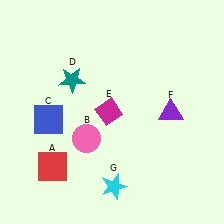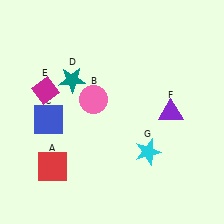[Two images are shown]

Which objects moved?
The objects that moved are: the pink circle (B), the magenta diamond (E), the cyan star (G).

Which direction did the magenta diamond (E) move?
The magenta diamond (E) moved left.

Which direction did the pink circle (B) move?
The pink circle (B) moved up.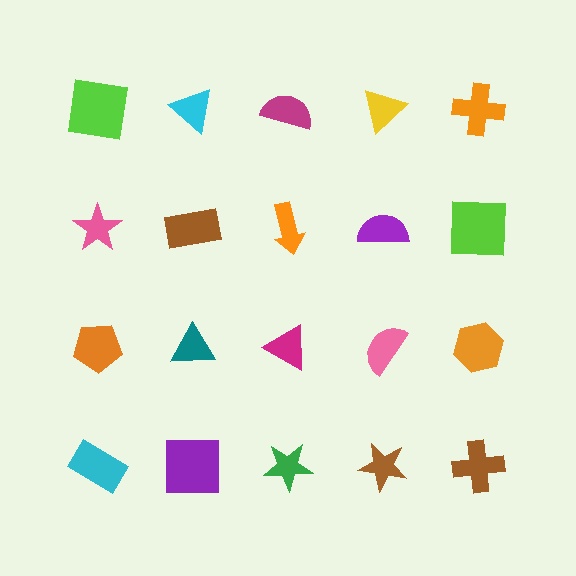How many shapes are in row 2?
5 shapes.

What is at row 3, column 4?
A pink semicircle.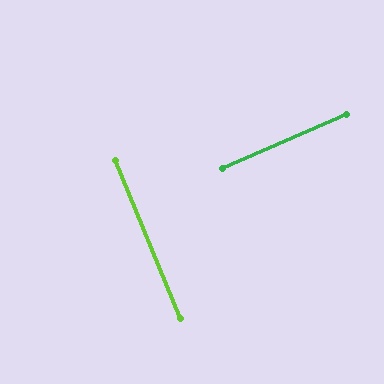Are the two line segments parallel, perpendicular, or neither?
Perpendicular — they meet at approximately 89°.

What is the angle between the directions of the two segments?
Approximately 89 degrees.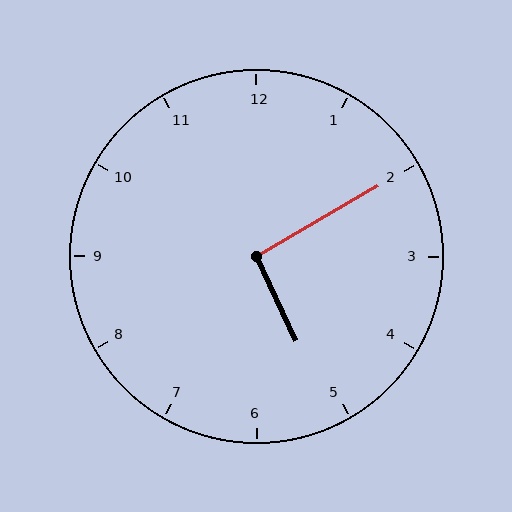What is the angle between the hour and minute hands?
Approximately 95 degrees.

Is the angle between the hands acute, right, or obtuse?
It is right.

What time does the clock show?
5:10.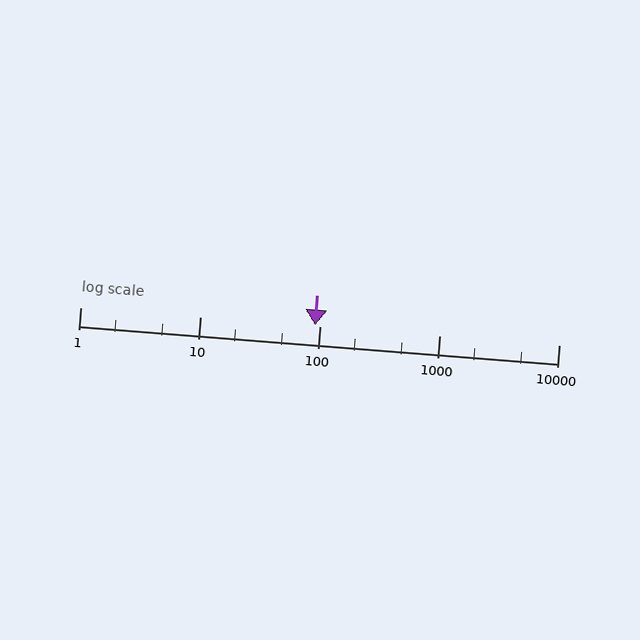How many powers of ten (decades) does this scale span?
The scale spans 4 decades, from 1 to 10000.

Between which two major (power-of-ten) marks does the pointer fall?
The pointer is between 10 and 100.